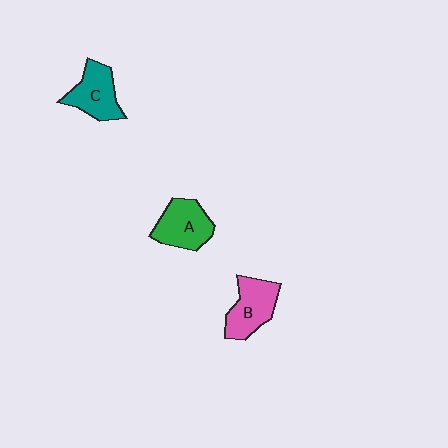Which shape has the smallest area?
Shape C (teal).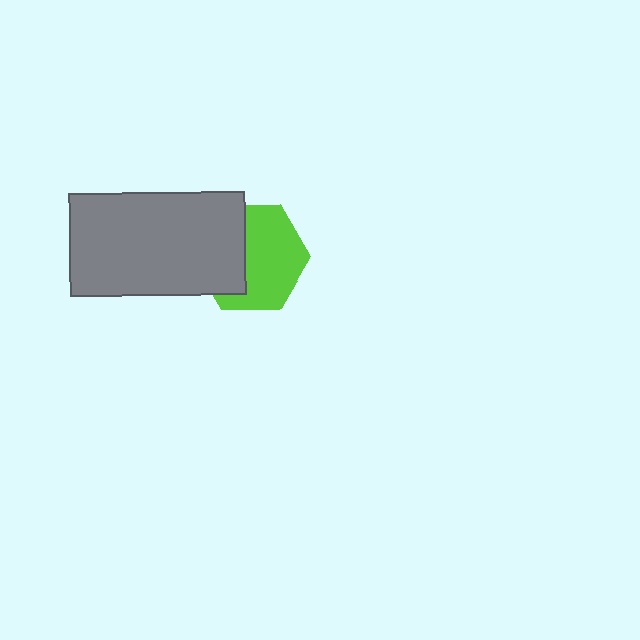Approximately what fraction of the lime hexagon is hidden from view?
Roughly 41% of the lime hexagon is hidden behind the gray rectangle.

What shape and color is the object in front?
The object in front is a gray rectangle.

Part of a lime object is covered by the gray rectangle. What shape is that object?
It is a hexagon.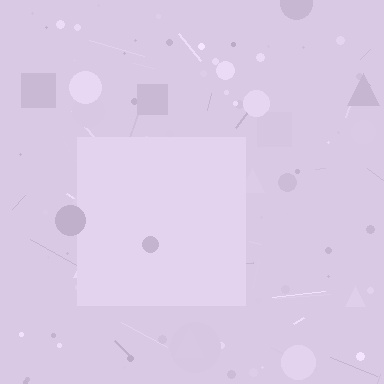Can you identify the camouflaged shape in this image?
The camouflaged shape is a square.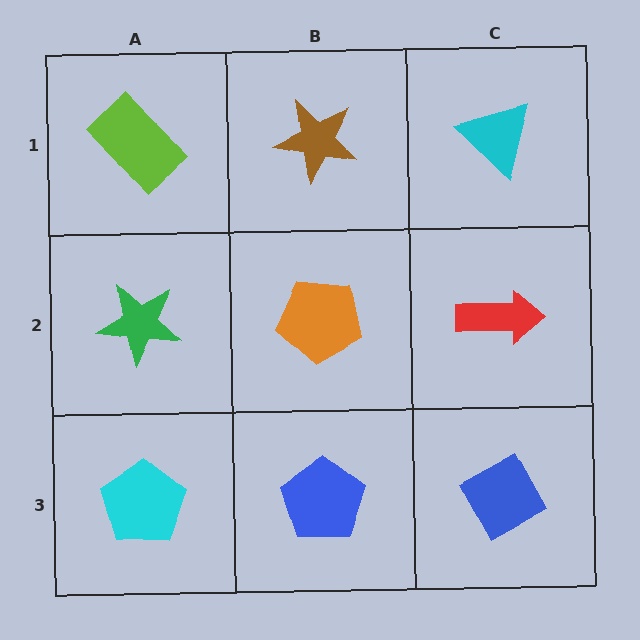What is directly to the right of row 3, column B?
A blue diamond.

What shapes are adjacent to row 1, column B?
An orange pentagon (row 2, column B), a lime rectangle (row 1, column A), a cyan triangle (row 1, column C).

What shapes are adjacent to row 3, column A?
A green star (row 2, column A), a blue pentagon (row 3, column B).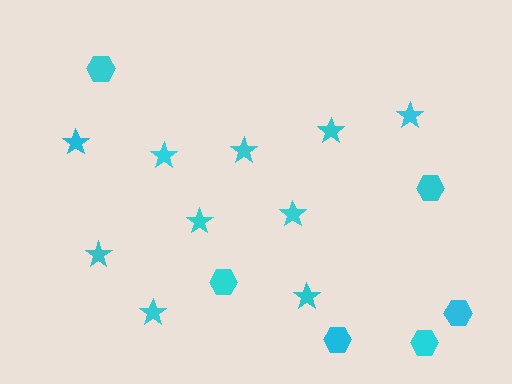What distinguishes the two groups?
There are 2 groups: one group of stars (10) and one group of hexagons (6).